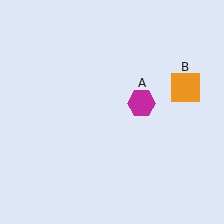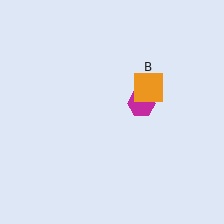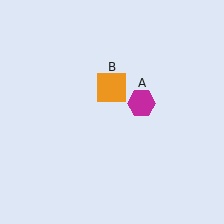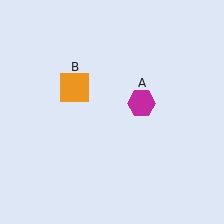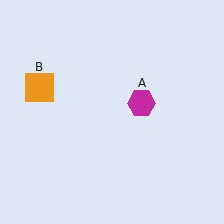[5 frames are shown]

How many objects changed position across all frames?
1 object changed position: orange square (object B).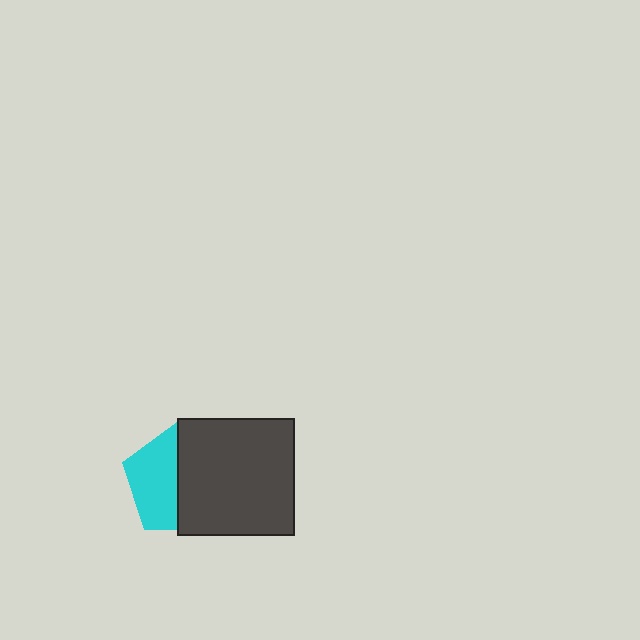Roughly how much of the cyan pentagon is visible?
About half of it is visible (roughly 48%).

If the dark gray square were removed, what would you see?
You would see the complete cyan pentagon.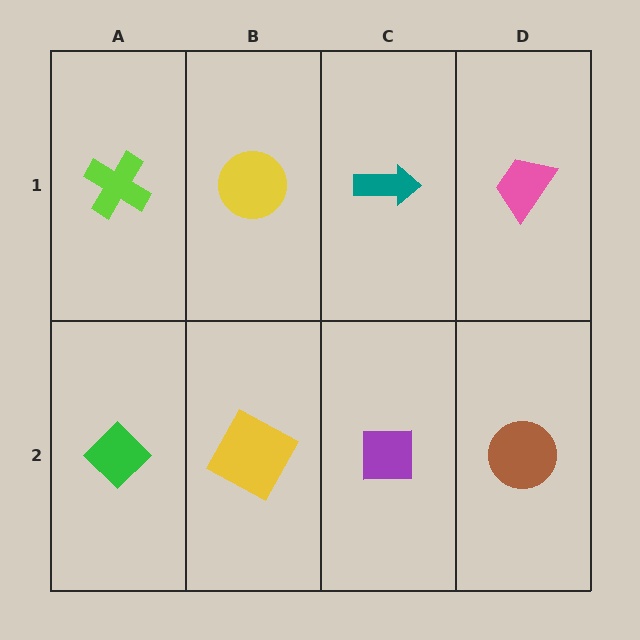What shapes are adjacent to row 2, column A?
A lime cross (row 1, column A), a yellow square (row 2, column B).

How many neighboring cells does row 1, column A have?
2.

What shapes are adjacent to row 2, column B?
A yellow circle (row 1, column B), a green diamond (row 2, column A), a purple square (row 2, column C).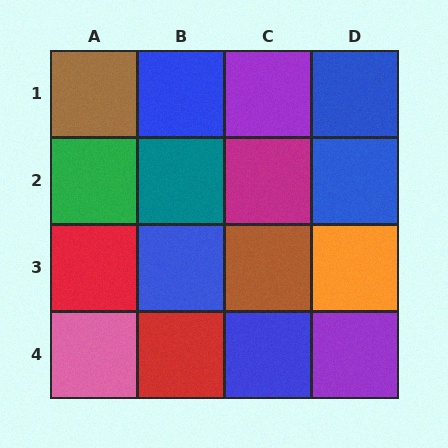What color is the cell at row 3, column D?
Orange.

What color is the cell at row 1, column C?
Purple.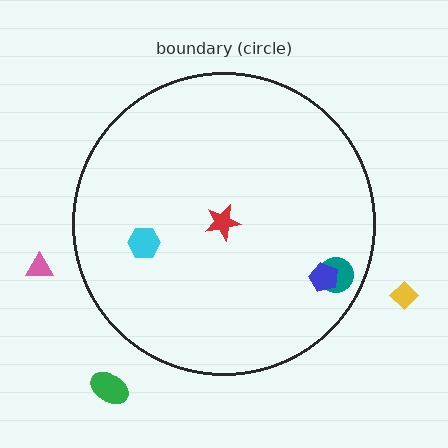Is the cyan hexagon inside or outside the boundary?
Inside.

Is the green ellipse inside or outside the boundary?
Outside.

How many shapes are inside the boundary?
4 inside, 3 outside.